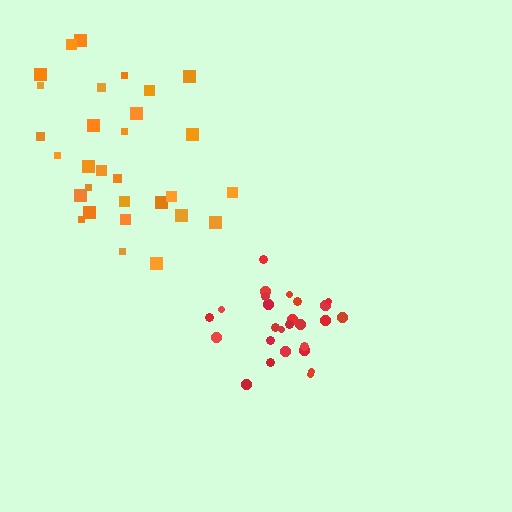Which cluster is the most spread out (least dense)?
Orange.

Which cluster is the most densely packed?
Red.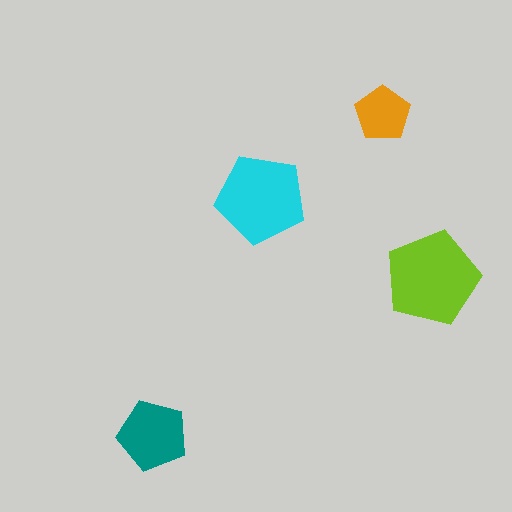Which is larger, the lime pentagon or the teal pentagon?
The lime one.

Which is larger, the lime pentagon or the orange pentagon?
The lime one.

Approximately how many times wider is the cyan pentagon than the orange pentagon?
About 1.5 times wider.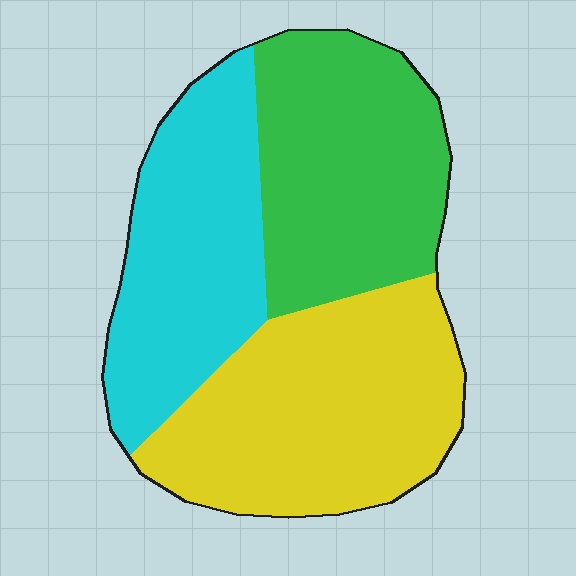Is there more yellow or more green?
Yellow.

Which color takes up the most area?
Yellow, at roughly 40%.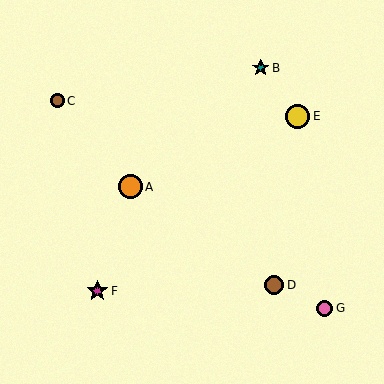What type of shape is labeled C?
Shape C is a brown circle.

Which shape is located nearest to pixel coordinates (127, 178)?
The orange circle (labeled A) at (130, 187) is nearest to that location.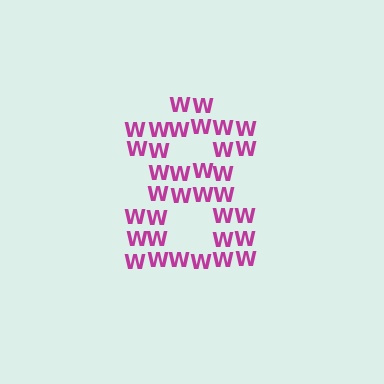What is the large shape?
The large shape is the digit 8.